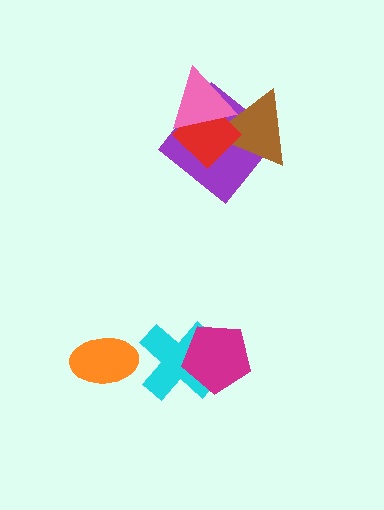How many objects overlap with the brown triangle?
3 objects overlap with the brown triangle.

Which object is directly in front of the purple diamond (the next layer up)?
The brown triangle is directly in front of the purple diamond.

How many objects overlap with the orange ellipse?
0 objects overlap with the orange ellipse.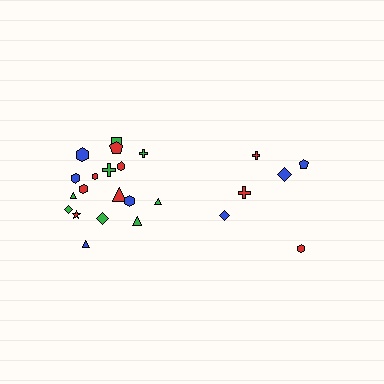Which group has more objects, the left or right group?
The left group.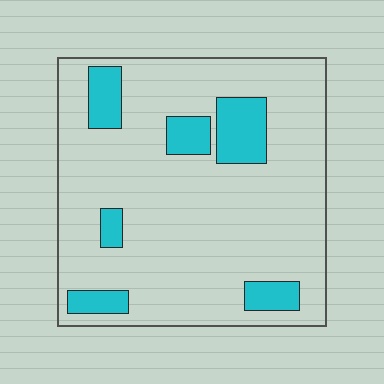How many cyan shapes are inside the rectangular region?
6.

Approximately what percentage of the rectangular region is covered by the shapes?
Approximately 15%.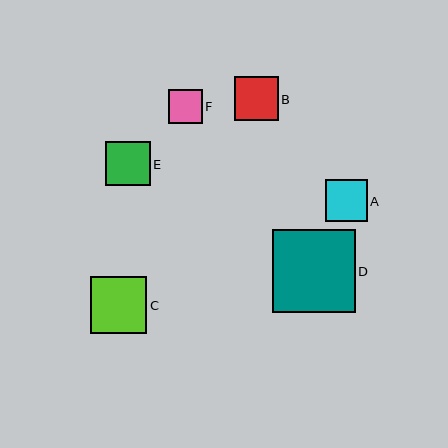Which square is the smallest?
Square F is the smallest with a size of approximately 34 pixels.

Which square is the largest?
Square D is the largest with a size of approximately 83 pixels.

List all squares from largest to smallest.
From largest to smallest: D, C, E, B, A, F.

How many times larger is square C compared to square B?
Square C is approximately 1.3 times the size of square B.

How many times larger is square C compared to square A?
Square C is approximately 1.4 times the size of square A.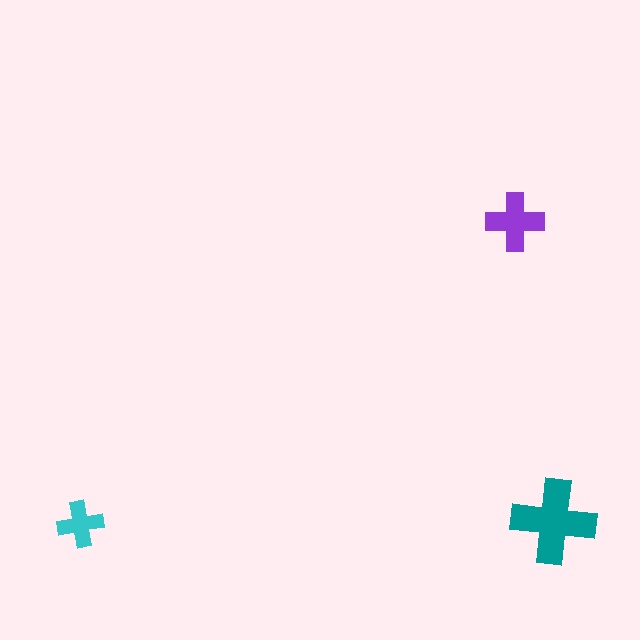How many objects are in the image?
There are 3 objects in the image.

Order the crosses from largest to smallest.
the teal one, the purple one, the cyan one.